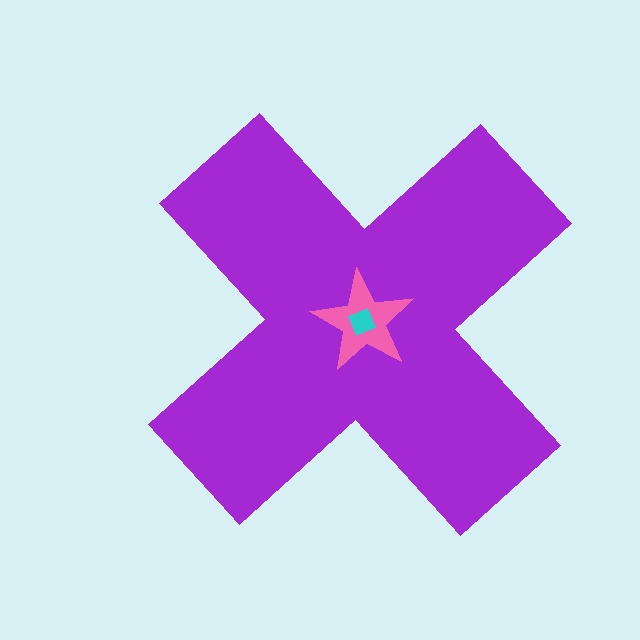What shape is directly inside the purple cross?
The pink star.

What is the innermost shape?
The cyan diamond.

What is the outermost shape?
The purple cross.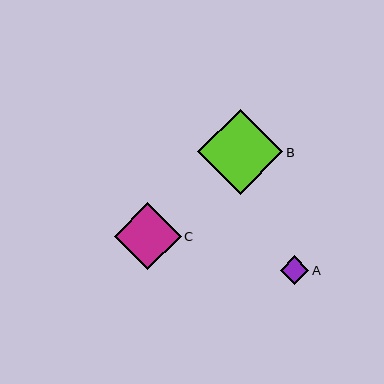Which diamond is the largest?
Diamond B is the largest with a size of approximately 85 pixels.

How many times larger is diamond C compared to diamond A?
Diamond C is approximately 2.4 times the size of diamond A.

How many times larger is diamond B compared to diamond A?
Diamond B is approximately 3.0 times the size of diamond A.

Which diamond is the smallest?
Diamond A is the smallest with a size of approximately 28 pixels.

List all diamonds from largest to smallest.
From largest to smallest: B, C, A.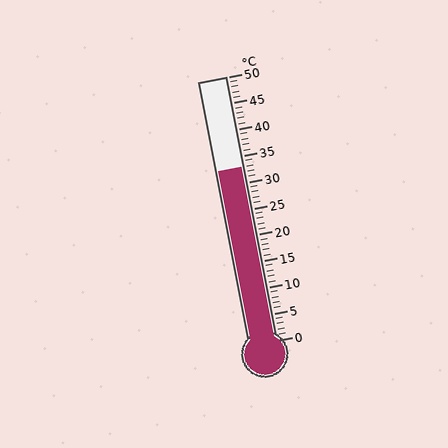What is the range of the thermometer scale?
The thermometer scale ranges from 0°C to 50°C.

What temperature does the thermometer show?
The thermometer shows approximately 33°C.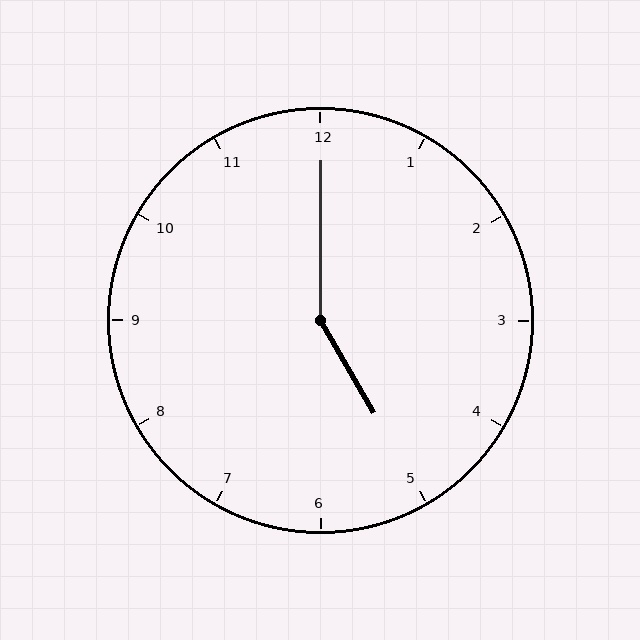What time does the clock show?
5:00.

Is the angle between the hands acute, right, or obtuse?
It is obtuse.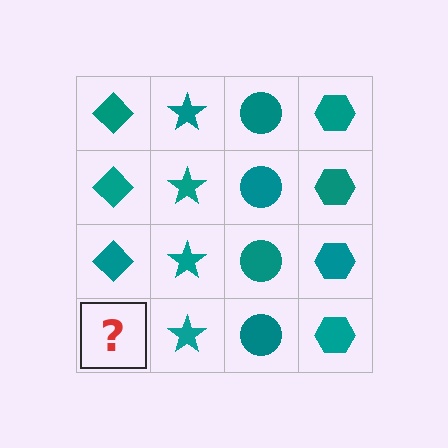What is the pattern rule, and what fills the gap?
The rule is that each column has a consistent shape. The gap should be filled with a teal diamond.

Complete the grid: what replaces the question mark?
The question mark should be replaced with a teal diamond.